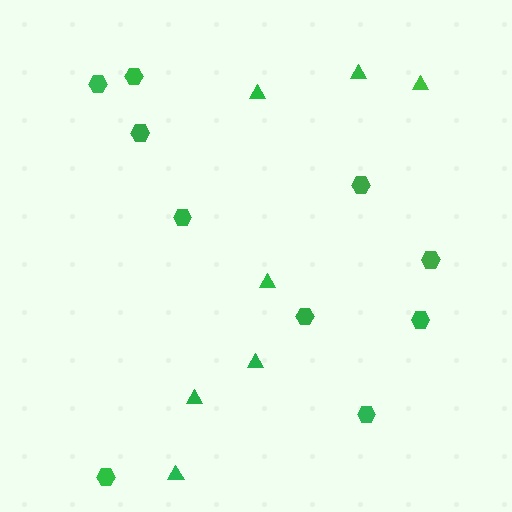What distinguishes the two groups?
There are 2 groups: one group of triangles (7) and one group of hexagons (10).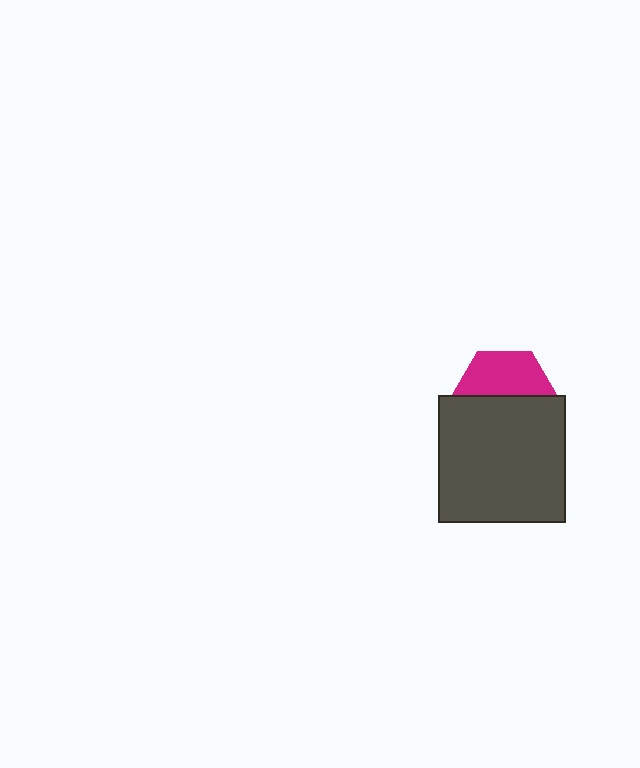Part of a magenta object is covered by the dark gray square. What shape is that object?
It is a hexagon.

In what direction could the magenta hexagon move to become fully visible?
The magenta hexagon could move up. That would shift it out from behind the dark gray square entirely.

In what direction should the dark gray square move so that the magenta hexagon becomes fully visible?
The dark gray square should move down. That is the shortest direction to clear the overlap and leave the magenta hexagon fully visible.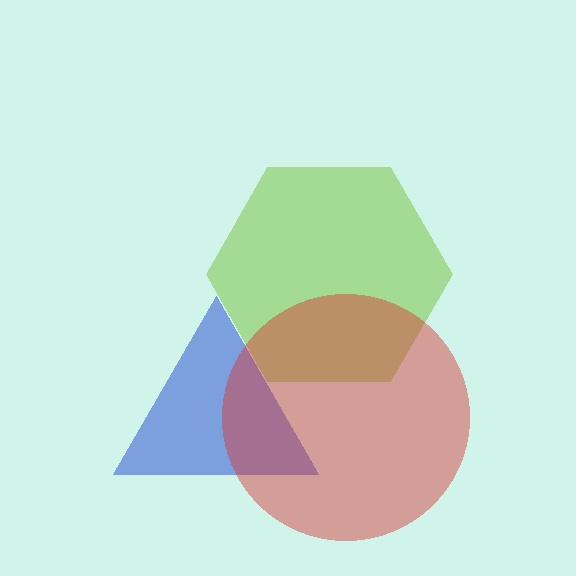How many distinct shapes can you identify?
There are 3 distinct shapes: a lime hexagon, a blue triangle, a red circle.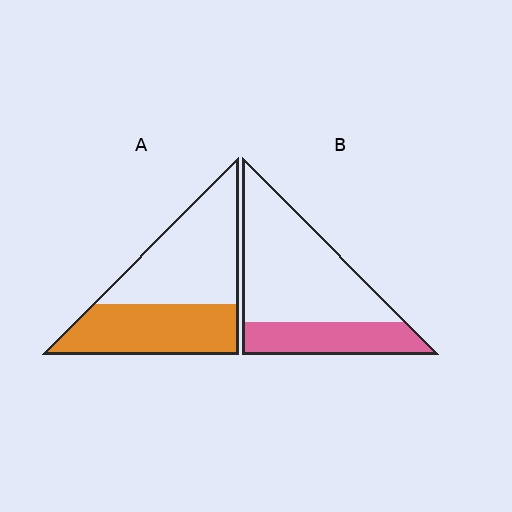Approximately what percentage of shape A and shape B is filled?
A is approximately 45% and B is approximately 30%.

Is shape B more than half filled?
No.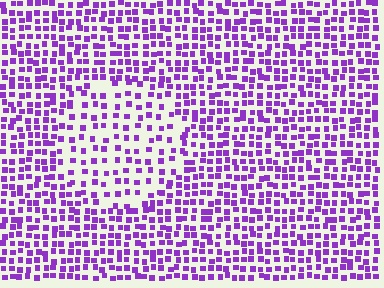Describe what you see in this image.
The image contains small purple elements arranged at two different densities. A circle-shaped region is visible where the elements are less densely packed than the surrounding area.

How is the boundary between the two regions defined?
The boundary is defined by a change in element density (approximately 1.8x ratio). All elements are the same color, size, and shape.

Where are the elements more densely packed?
The elements are more densely packed outside the circle boundary.